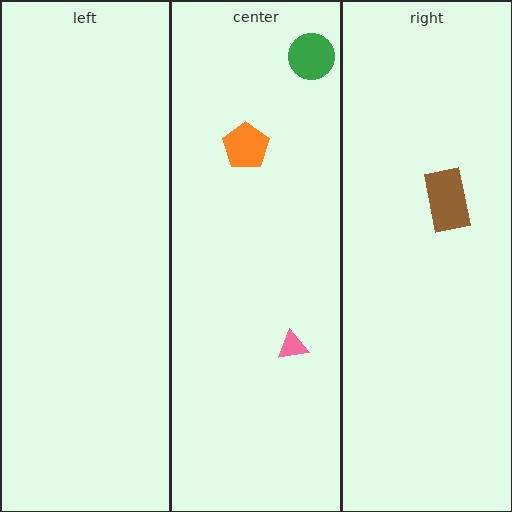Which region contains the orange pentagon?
The center region.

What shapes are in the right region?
The brown rectangle.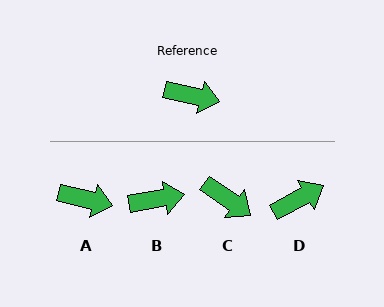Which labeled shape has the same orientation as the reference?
A.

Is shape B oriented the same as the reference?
No, it is off by about 23 degrees.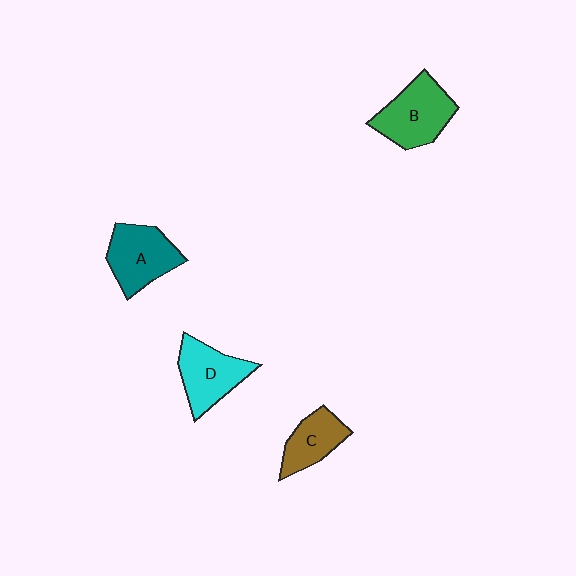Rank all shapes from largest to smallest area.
From largest to smallest: B (green), A (teal), D (cyan), C (brown).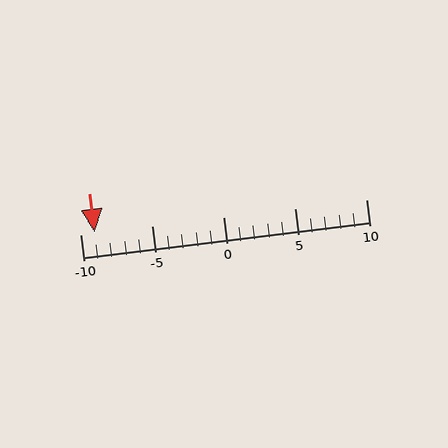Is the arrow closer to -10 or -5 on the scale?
The arrow is closer to -10.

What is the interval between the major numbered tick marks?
The major tick marks are spaced 5 units apart.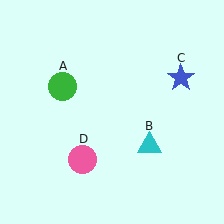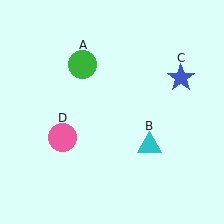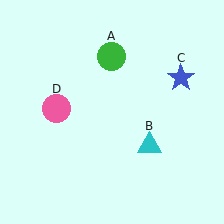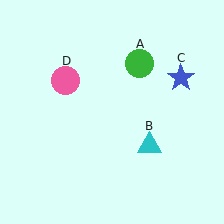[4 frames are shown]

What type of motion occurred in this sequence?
The green circle (object A), pink circle (object D) rotated clockwise around the center of the scene.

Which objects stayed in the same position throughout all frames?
Cyan triangle (object B) and blue star (object C) remained stationary.